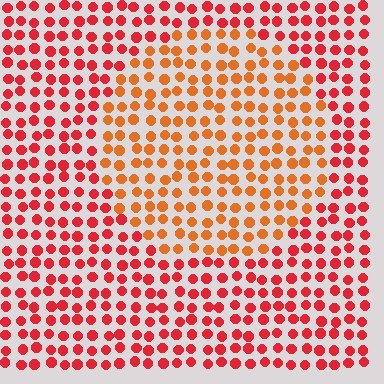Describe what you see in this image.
The image is filled with small red elements in a uniform arrangement. A circle-shaped region is visible where the elements are tinted to a slightly different hue, forming a subtle color boundary.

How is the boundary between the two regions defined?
The boundary is defined purely by a slight shift in hue (about 29 degrees). Spacing, size, and orientation are identical on both sides.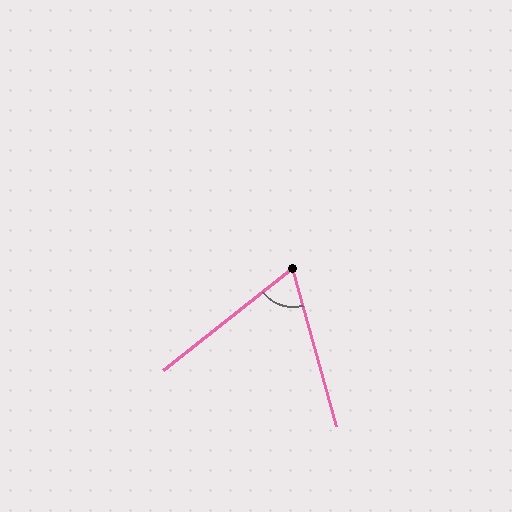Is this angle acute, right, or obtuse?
It is acute.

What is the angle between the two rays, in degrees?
Approximately 67 degrees.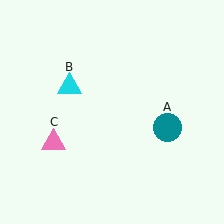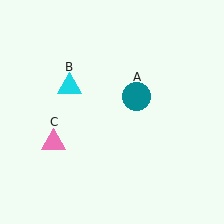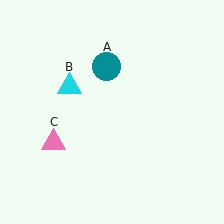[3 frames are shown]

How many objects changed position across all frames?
1 object changed position: teal circle (object A).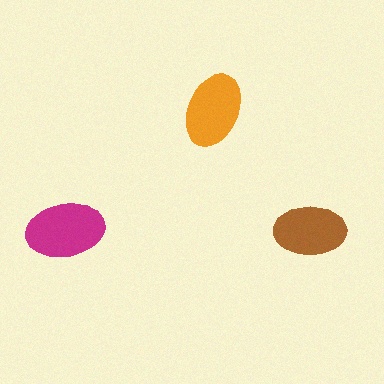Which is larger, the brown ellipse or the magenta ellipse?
The magenta one.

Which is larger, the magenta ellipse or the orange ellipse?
The magenta one.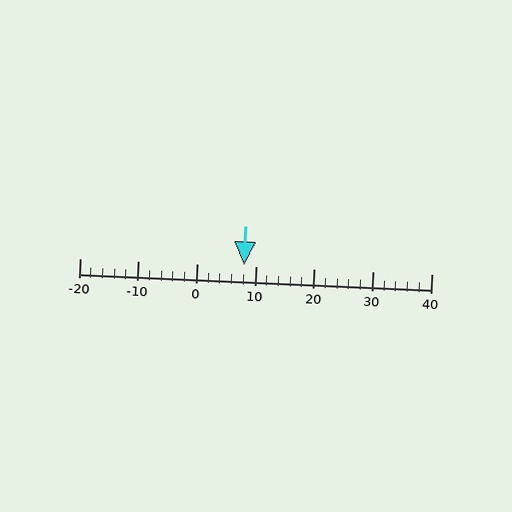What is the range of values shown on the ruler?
The ruler shows values from -20 to 40.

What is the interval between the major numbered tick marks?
The major tick marks are spaced 10 units apart.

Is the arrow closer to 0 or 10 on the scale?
The arrow is closer to 10.